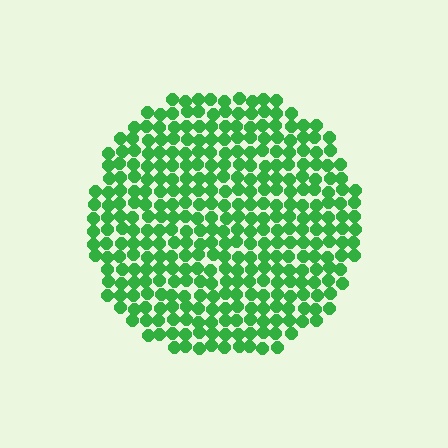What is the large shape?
The large shape is a circle.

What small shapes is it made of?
It is made of small circles.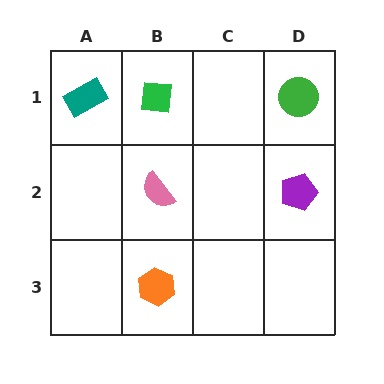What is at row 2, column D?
A purple pentagon.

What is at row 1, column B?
A green square.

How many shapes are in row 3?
1 shape.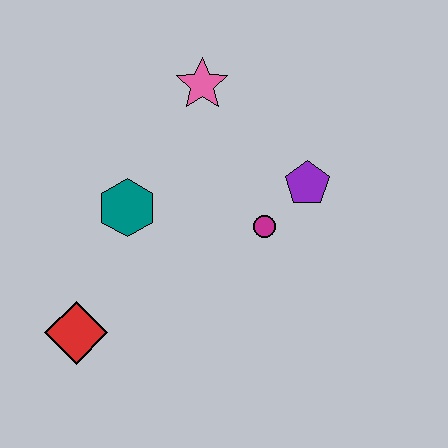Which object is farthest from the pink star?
The red diamond is farthest from the pink star.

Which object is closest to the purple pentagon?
The magenta circle is closest to the purple pentagon.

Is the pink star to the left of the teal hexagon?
No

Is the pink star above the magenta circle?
Yes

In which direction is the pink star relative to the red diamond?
The pink star is above the red diamond.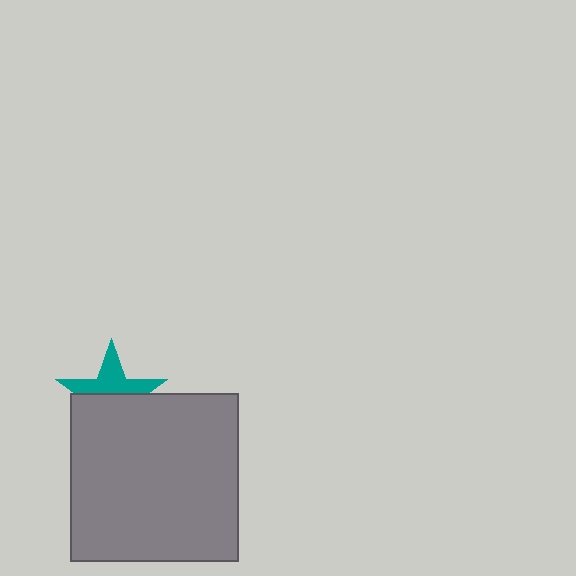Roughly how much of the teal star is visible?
About half of it is visible (roughly 47%).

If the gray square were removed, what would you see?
You would see the complete teal star.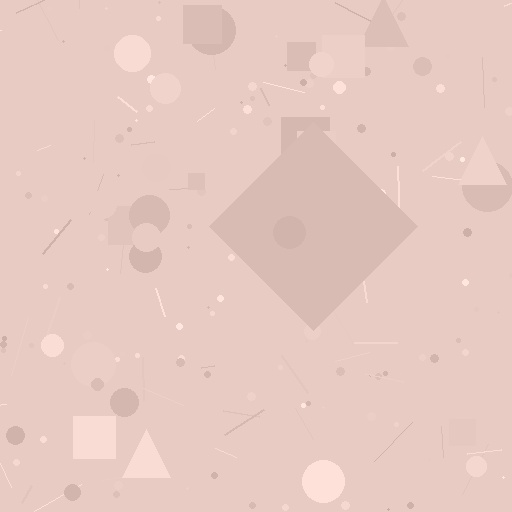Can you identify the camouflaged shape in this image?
The camouflaged shape is a diamond.